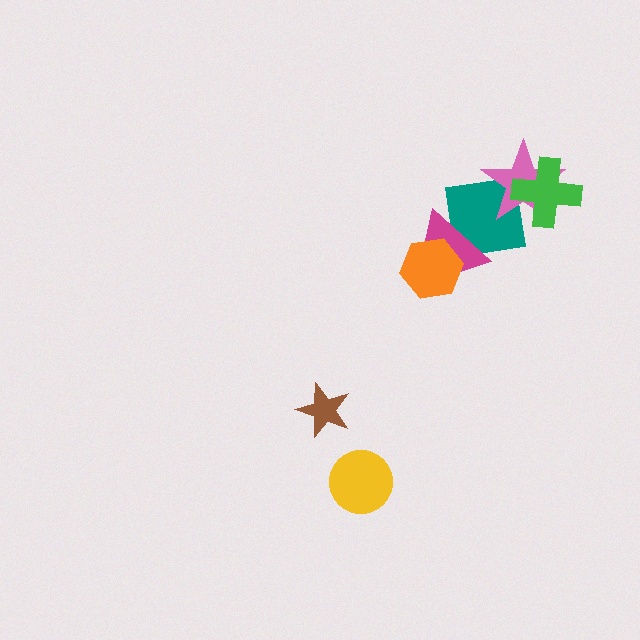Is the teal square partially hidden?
Yes, it is partially covered by another shape.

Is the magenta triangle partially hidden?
Yes, it is partially covered by another shape.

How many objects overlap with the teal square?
2 objects overlap with the teal square.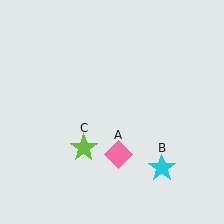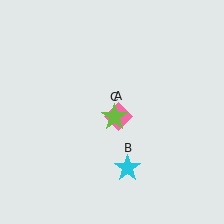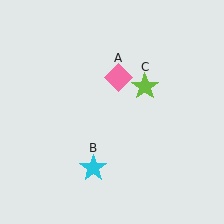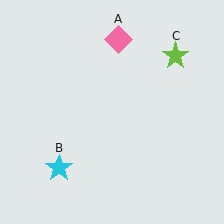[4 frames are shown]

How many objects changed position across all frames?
3 objects changed position: pink diamond (object A), cyan star (object B), lime star (object C).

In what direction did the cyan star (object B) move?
The cyan star (object B) moved left.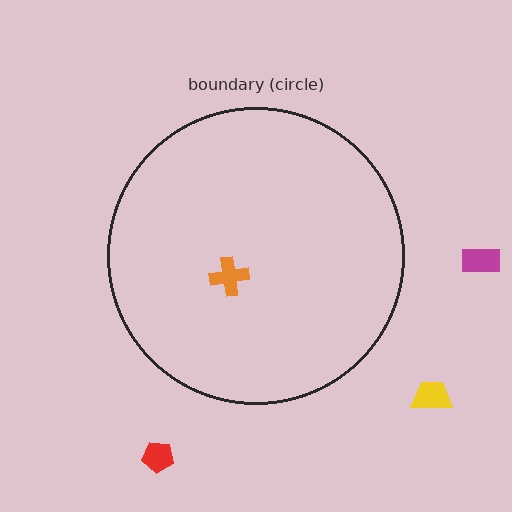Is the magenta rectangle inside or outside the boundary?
Outside.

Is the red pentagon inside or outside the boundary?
Outside.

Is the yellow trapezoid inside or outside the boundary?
Outside.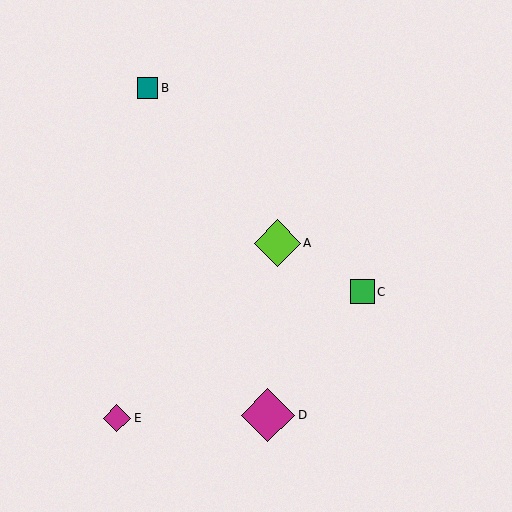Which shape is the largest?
The magenta diamond (labeled D) is the largest.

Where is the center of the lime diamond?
The center of the lime diamond is at (277, 243).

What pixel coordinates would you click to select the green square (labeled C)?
Click at (362, 292) to select the green square C.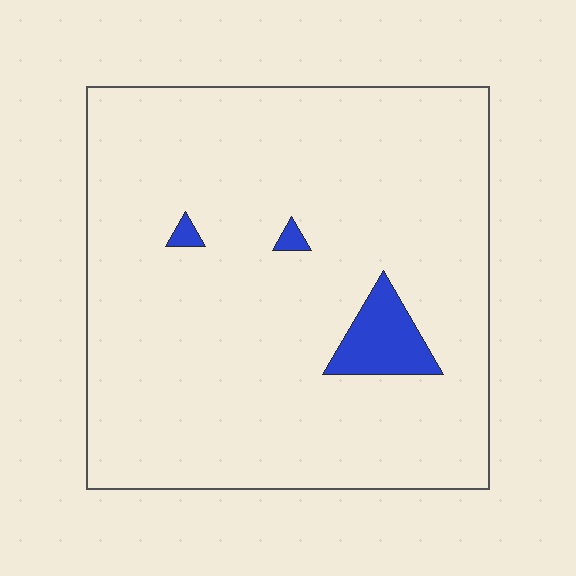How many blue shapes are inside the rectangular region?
3.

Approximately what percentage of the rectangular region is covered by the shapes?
Approximately 5%.